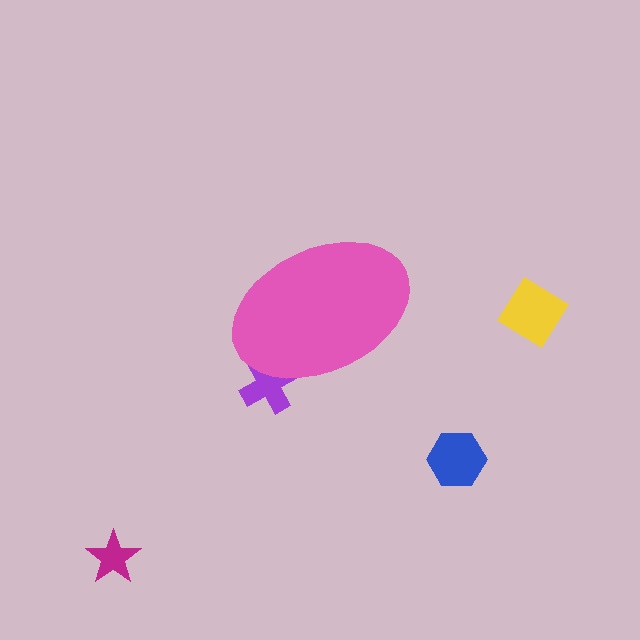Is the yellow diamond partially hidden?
No, the yellow diamond is fully visible.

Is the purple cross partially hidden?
Yes, the purple cross is partially hidden behind the pink ellipse.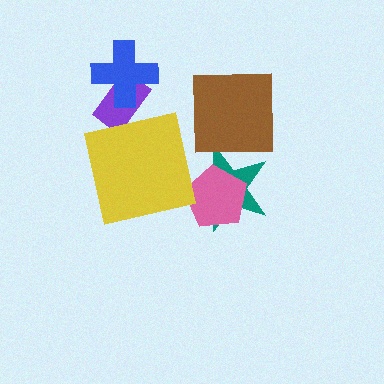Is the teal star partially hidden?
Yes, it is partially covered by another shape.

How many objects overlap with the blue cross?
1 object overlaps with the blue cross.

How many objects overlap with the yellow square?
0 objects overlap with the yellow square.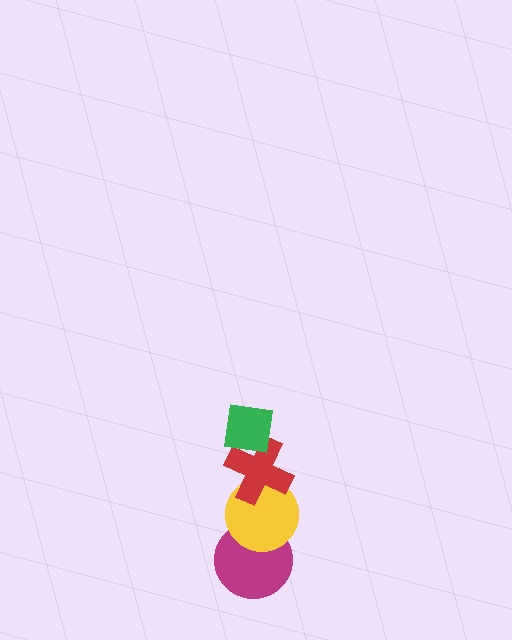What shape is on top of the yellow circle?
The red cross is on top of the yellow circle.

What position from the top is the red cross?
The red cross is 2nd from the top.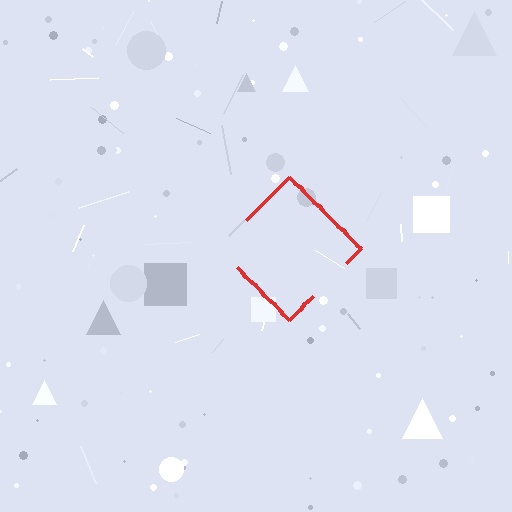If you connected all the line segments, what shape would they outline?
They would outline a diamond.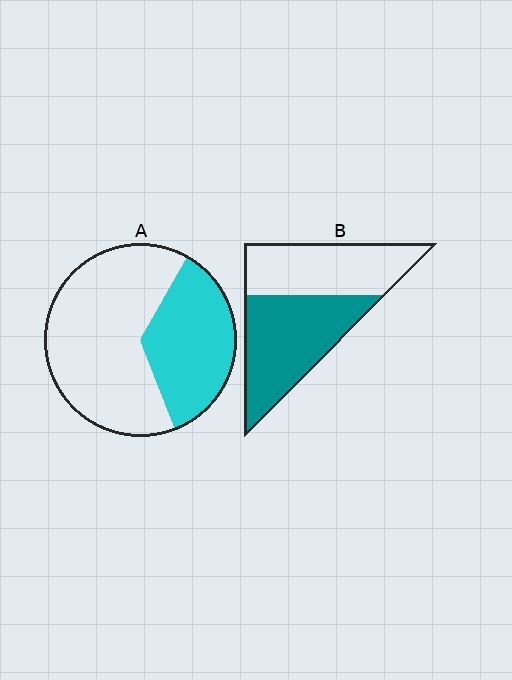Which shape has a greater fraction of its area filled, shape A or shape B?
Shape B.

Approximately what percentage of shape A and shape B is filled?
A is approximately 35% and B is approximately 55%.